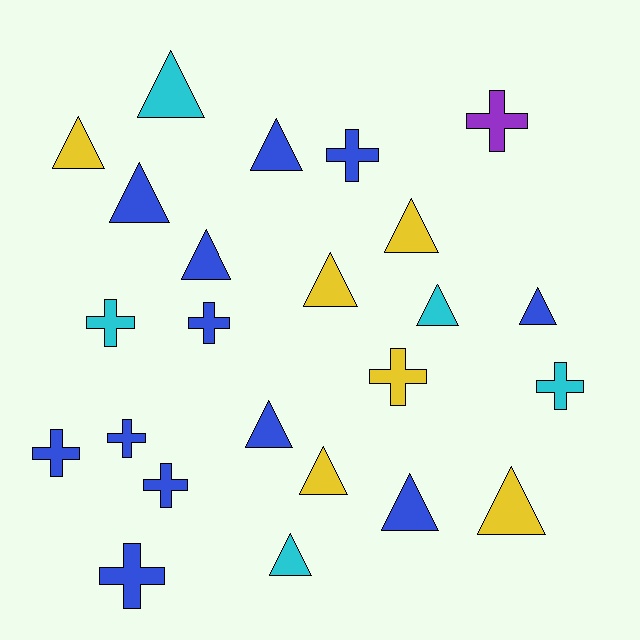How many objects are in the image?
There are 24 objects.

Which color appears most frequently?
Blue, with 12 objects.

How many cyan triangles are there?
There are 3 cyan triangles.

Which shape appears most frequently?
Triangle, with 14 objects.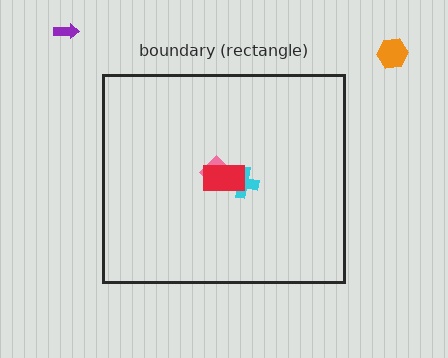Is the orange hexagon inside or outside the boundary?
Outside.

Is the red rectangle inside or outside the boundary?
Inside.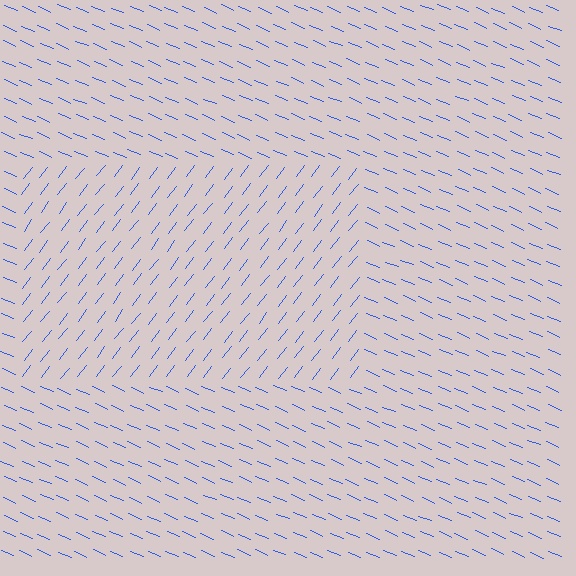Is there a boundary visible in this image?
Yes, there is a texture boundary formed by a change in line orientation.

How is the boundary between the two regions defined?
The boundary is defined purely by a change in line orientation (approximately 76 degrees difference). All lines are the same color and thickness.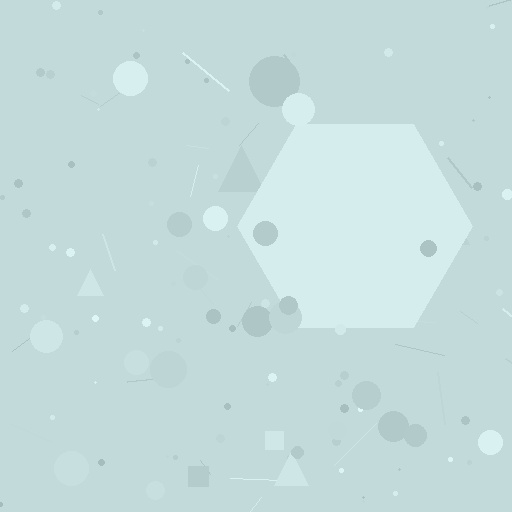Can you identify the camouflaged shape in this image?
The camouflaged shape is a hexagon.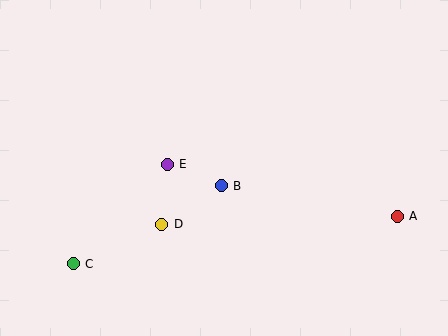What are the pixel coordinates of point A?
Point A is at (397, 216).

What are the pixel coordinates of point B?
Point B is at (221, 186).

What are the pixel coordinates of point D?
Point D is at (162, 224).